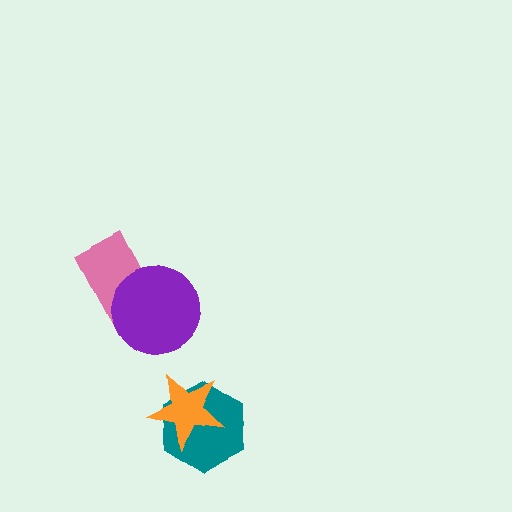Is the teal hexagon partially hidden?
Yes, it is partially covered by another shape.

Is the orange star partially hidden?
No, no other shape covers it.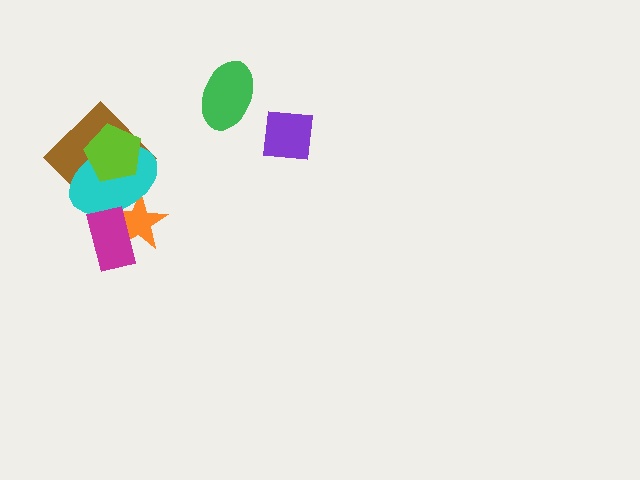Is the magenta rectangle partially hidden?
No, no other shape covers it.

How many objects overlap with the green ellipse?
0 objects overlap with the green ellipse.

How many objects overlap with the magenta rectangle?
2 objects overlap with the magenta rectangle.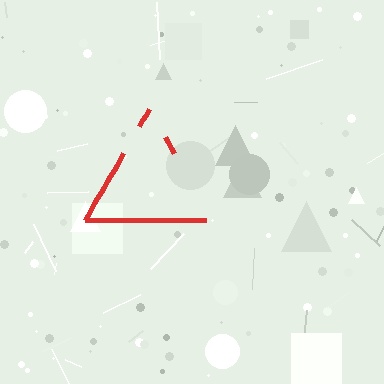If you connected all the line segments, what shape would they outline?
They would outline a triangle.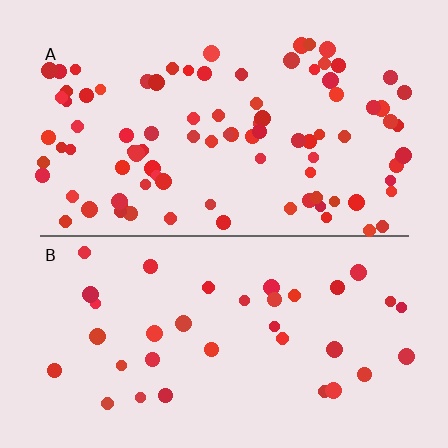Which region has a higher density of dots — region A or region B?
A (the top).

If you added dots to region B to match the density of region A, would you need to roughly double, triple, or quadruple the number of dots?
Approximately triple.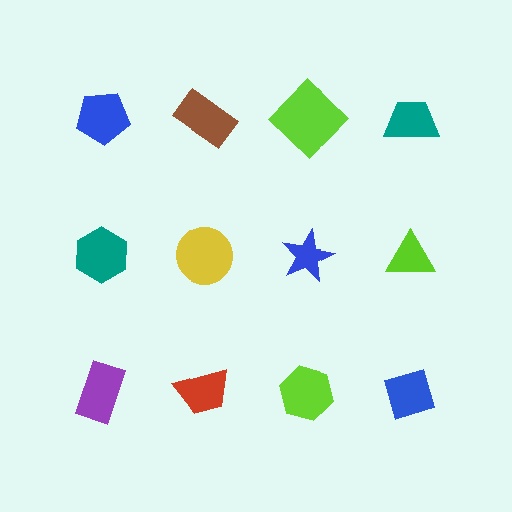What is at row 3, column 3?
A lime hexagon.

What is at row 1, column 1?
A blue pentagon.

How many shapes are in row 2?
4 shapes.